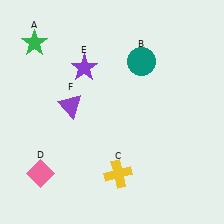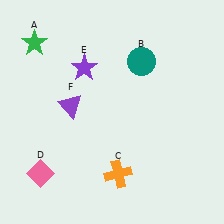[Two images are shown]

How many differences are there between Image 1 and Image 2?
There is 1 difference between the two images.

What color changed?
The cross (C) changed from yellow in Image 1 to orange in Image 2.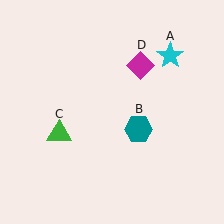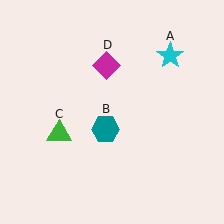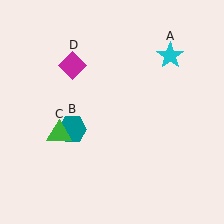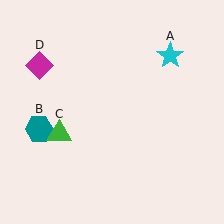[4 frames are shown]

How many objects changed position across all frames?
2 objects changed position: teal hexagon (object B), magenta diamond (object D).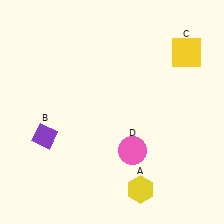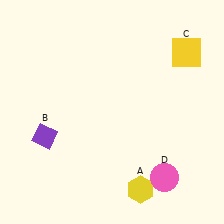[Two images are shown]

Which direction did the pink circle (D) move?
The pink circle (D) moved right.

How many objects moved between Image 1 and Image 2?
1 object moved between the two images.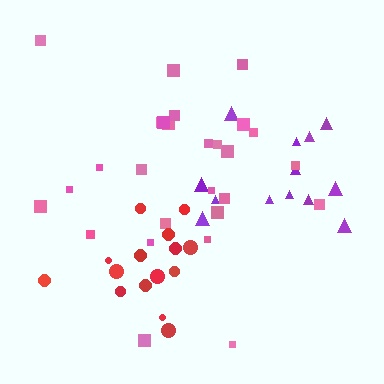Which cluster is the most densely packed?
Red.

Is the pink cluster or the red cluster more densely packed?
Red.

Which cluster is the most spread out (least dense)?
Pink.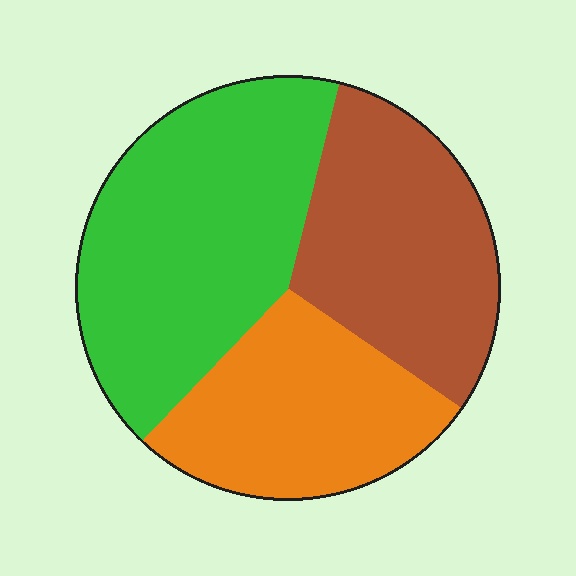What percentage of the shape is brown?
Brown covers roughly 30% of the shape.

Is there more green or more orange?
Green.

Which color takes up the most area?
Green, at roughly 40%.